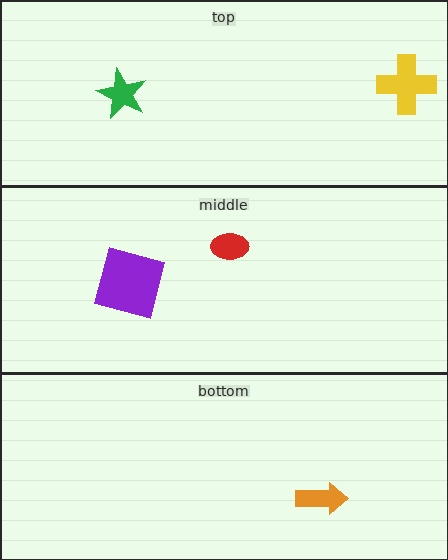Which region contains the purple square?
The middle region.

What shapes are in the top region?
The yellow cross, the green star.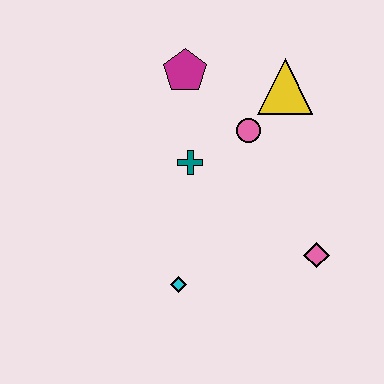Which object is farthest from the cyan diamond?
The yellow triangle is farthest from the cyan diamond.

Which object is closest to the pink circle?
The yellow triangle is closest to the pink circle.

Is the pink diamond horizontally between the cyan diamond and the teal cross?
No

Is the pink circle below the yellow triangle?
Yes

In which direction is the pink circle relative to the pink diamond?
The pink circle is above the pink diamond.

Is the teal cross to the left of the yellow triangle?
Yes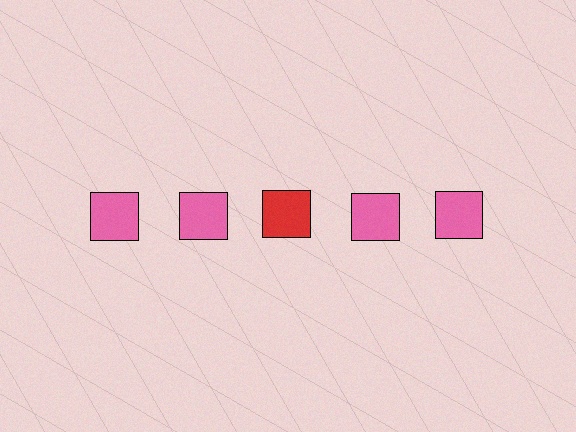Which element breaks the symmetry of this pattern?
The red square in the top row, center column breaks the symmetry. All other shapes are pink squares.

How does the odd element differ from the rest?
It has a different color: red instead of pink.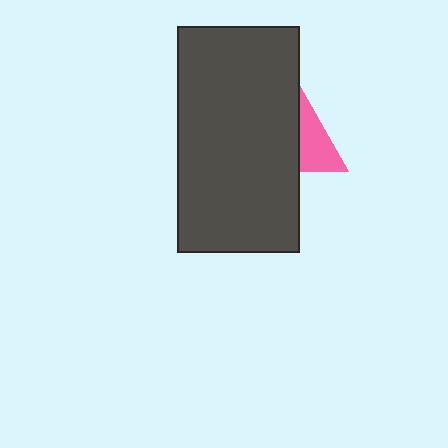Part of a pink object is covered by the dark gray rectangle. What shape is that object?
It is a triangle.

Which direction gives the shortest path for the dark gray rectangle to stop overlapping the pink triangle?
Moving left gives the shortest separation.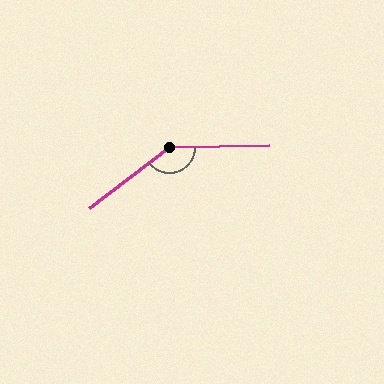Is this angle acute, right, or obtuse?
It is obtuse.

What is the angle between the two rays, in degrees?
Approximately 144 degrees.